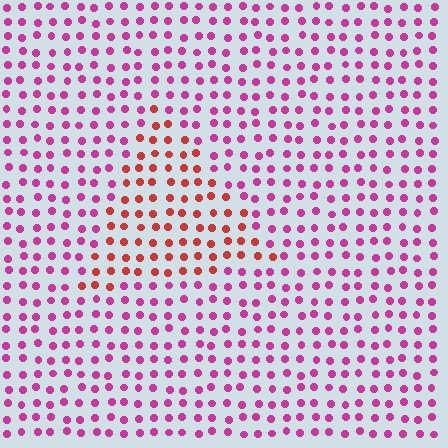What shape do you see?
I see a triangle.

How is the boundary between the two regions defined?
The boundary is defined purely by a slight shift in hue (about 42 degrees). Spacing, size, and orientation are identical on both sides.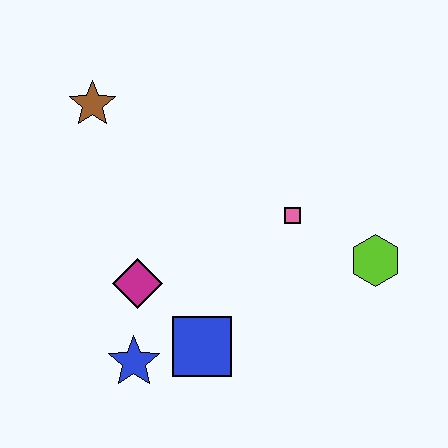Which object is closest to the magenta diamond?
The blue star is closest to the magenta diamond.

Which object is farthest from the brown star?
The lime hexagon is farthest from the brown star.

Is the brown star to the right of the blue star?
No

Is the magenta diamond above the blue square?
Yes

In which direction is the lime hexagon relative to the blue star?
The lime hexagon is to the right of the blue star.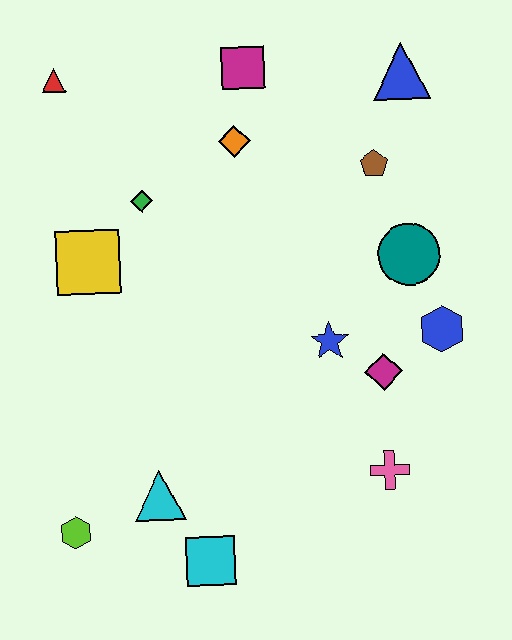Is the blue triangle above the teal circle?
Yes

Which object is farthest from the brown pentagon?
The lime hexagon is farthest from the brown pentagon.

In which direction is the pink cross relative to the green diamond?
The pink cross is below the green diamond.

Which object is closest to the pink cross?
The magenta diamond is closest to the pink cross.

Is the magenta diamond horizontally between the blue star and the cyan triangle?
No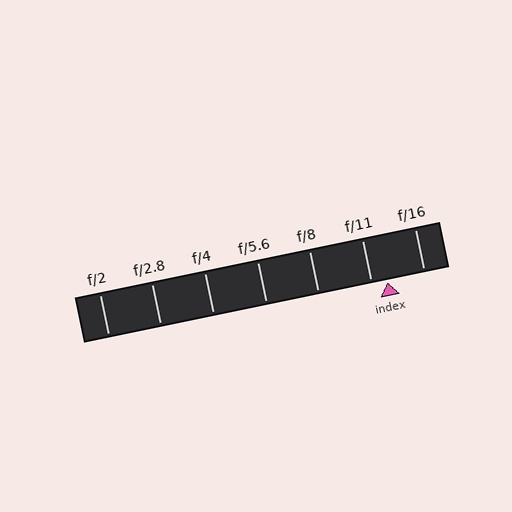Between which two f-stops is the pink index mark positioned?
The index mark is between f/11 and f/16.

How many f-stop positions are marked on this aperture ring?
There are 7 f-stop positions marked.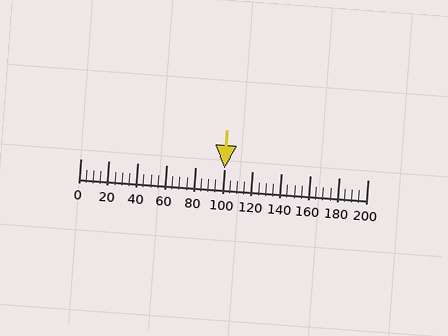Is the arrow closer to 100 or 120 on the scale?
The arrow is closer to 100.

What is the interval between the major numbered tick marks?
The major tick marks are spaced 20 units apart.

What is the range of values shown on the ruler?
The ruler shows values from 0 to 200.